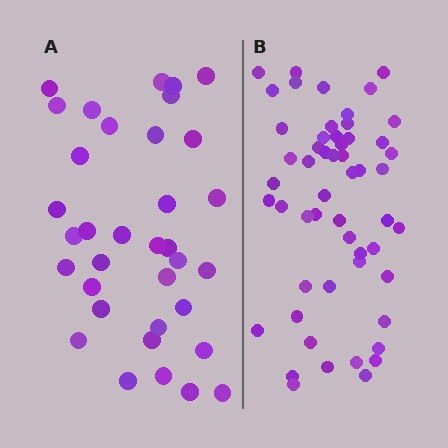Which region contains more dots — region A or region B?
Region B (the right region) has more dots.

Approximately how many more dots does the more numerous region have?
Region B has approximately 20 more dots than region A.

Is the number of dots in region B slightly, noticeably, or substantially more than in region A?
Region B has substantially more. The ratio is roughly 1.5 to 1.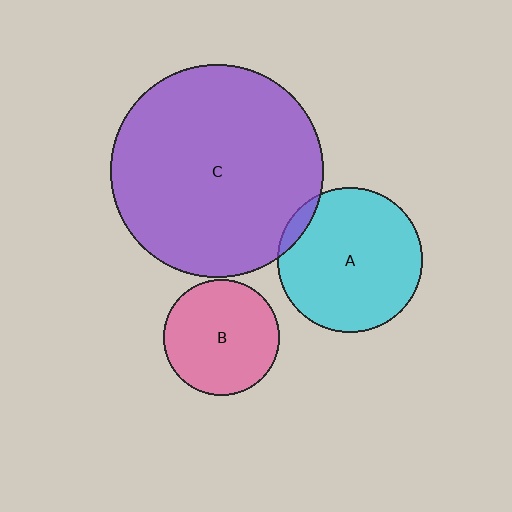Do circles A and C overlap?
Yes.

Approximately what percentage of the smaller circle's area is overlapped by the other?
Approximately 5%.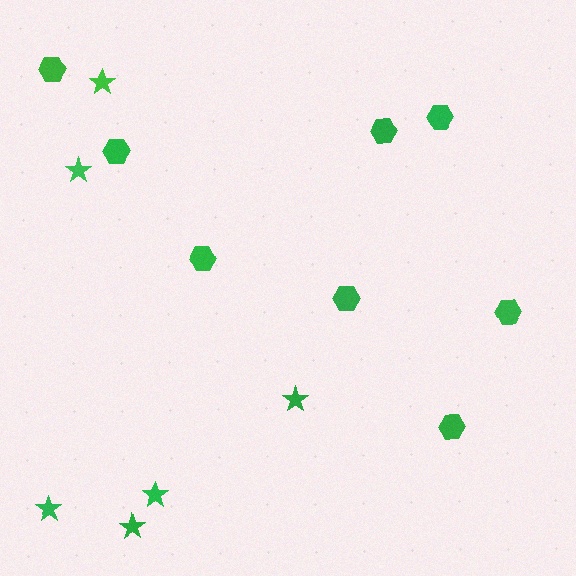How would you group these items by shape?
There are 2 groups: one group of stars (6) and one group of hexagons (8).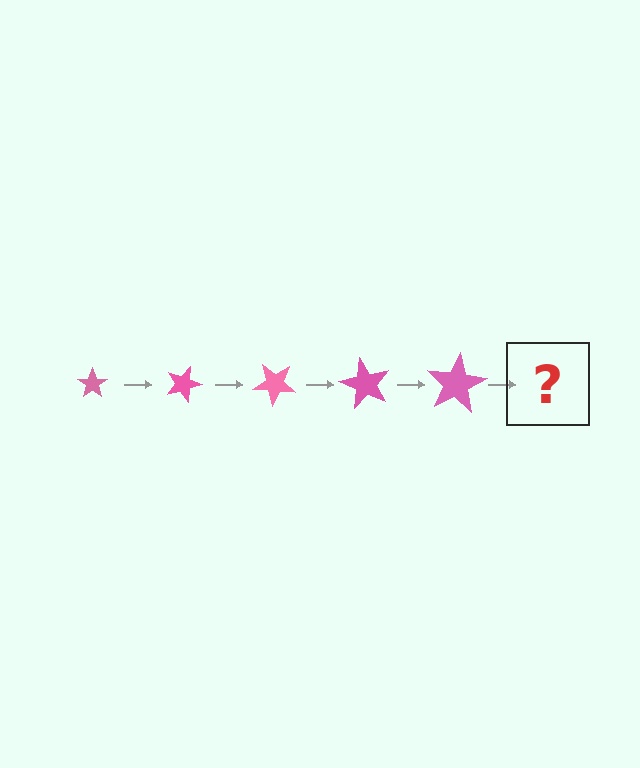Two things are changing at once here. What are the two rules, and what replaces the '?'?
The two rules are that the star grows larger each step and it rotates 20 degrees each step. The '?' should be a star, larger than the previous one and rotated 100 degrees from the start.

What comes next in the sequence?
The next element should be a star, larger than the previous one and rotated 100 degrees from the start.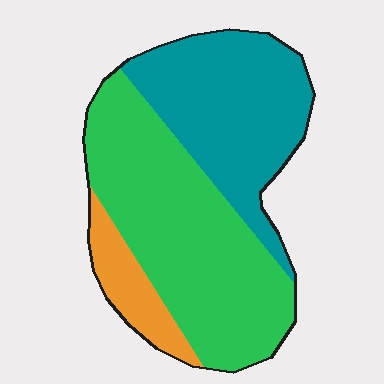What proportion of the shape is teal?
Teal takes up about three eighths (3/8) of the shape.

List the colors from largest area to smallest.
From largest to smallest: green, teal, orange.